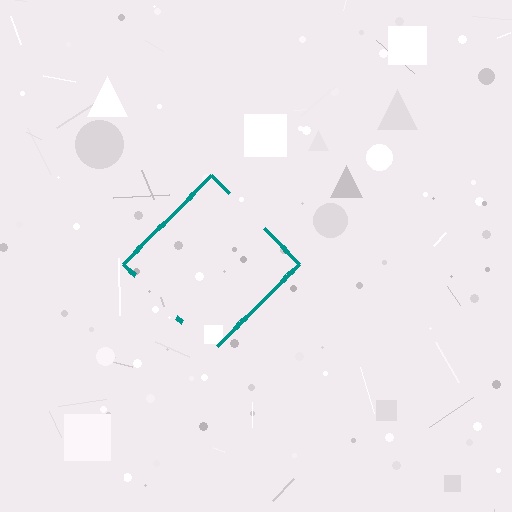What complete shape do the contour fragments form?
The contour fragments form a diamond.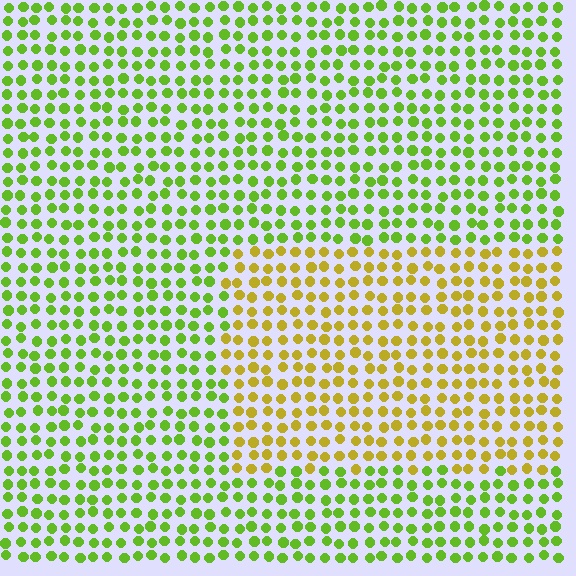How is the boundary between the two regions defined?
The boundary is defined purely by a slight shift in hue (about 43 degrees). Spacing, size, and orientation are identical on both sides.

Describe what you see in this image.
The image is filled with small lime elements in a uniform arrangement. A rectangle-shaped region is visible where the elements are tinted to a slightly different hue, forming a subtle color boundary.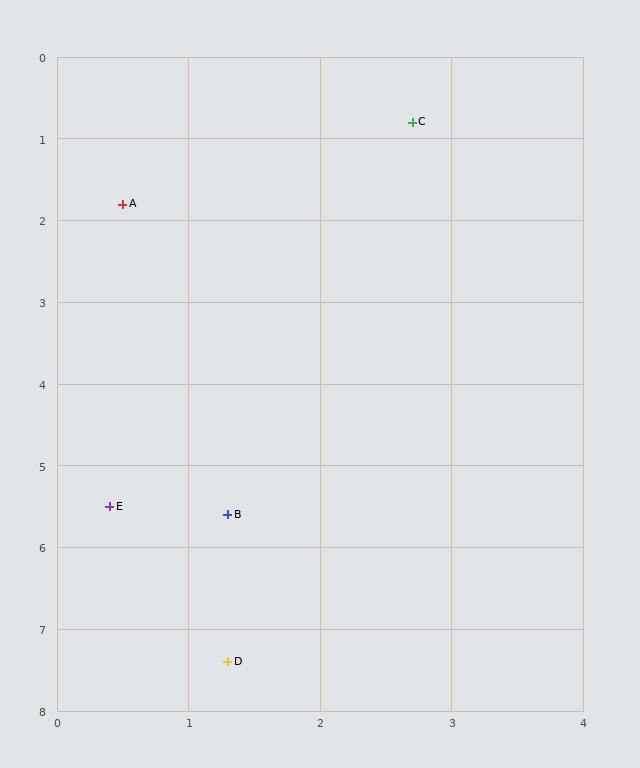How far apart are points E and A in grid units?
Points E and A are about 3.7 grid units apart.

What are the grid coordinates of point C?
Point C is at approximately (2.7, 0.8).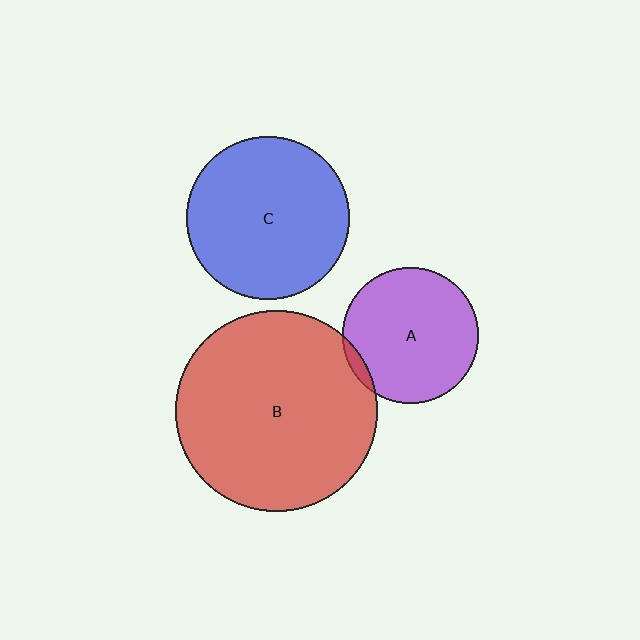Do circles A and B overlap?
Yes.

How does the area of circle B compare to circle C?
Approximately 1.5 times.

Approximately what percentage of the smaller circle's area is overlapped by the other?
Approximately 5%.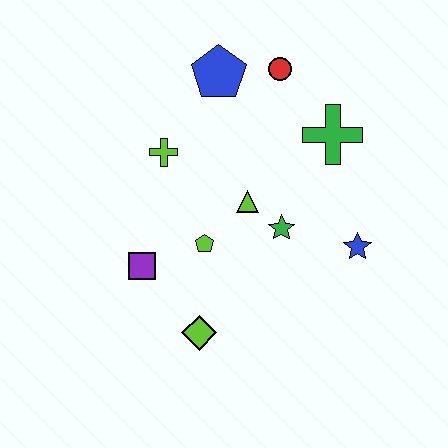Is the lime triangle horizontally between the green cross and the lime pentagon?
Yes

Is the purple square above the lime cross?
No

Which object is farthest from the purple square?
The red circle is farthest from the purple square.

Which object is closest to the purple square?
The lime pentagon is closest to the purple square.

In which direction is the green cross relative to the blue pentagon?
The green cross is to the right of the blue pentagon.